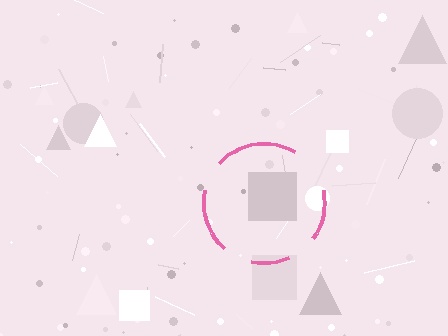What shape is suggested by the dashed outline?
The dashed outline suggests a circle.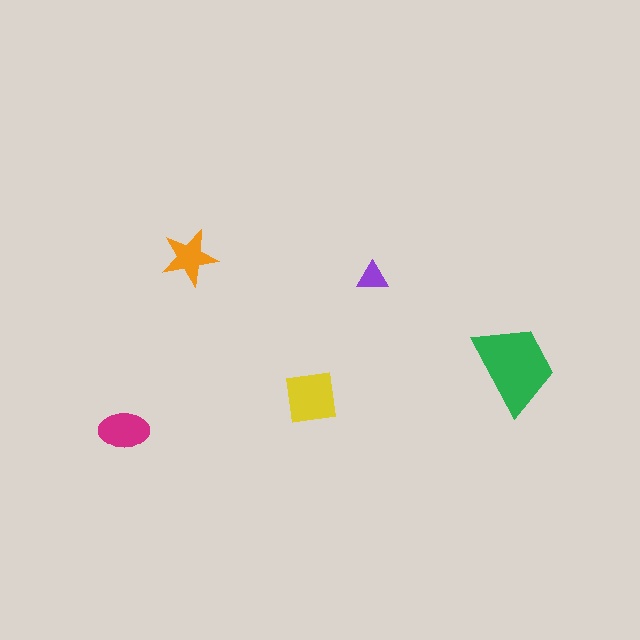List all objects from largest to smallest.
The green trapezoid, the yellow square, the magenta ellipse, the orange star, the purple triangle.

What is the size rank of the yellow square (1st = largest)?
2nd.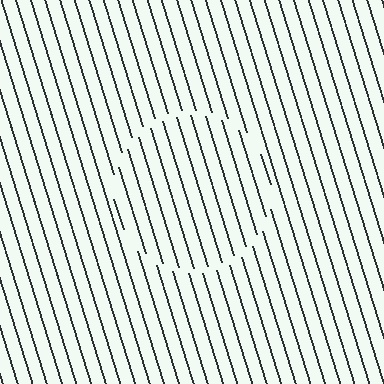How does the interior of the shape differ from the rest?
The interior of the shape contains the same grating, shifted by half a period — the contour is defined by the phase discontinuity where line-ends from the inner and outer gratings abut.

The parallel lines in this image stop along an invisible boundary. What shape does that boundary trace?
An illusory circle. The interior of the shape contains the same grating, shifted by half a period — the contour is defined by the phase discontinuity where line-ends from the inner and outer gratings abut.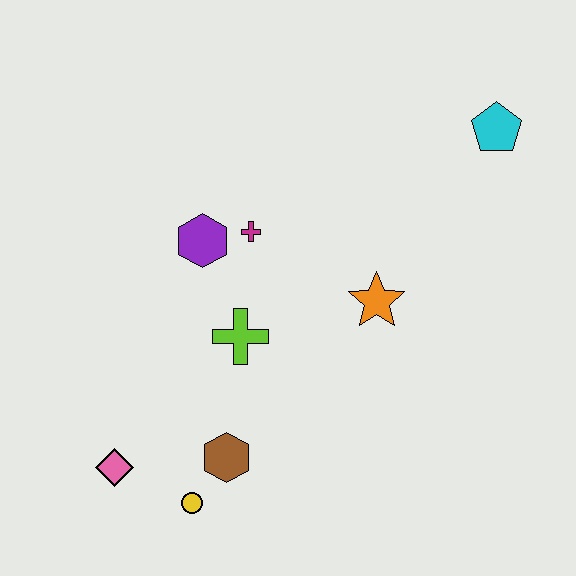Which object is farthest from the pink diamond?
The cyan pentagon is farthest from the pink diamond.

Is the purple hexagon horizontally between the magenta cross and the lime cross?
No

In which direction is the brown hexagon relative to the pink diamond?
The brown hexagon is to the right of the pink diamond.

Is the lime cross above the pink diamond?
Yes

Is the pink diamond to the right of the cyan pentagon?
No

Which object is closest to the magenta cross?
The purple hexagon is closest to the magenta cross.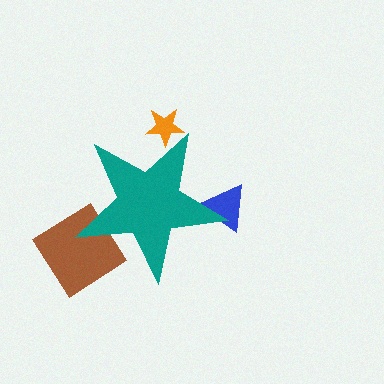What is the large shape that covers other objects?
A teal star.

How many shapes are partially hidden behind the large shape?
3 shapes are partially hidden.